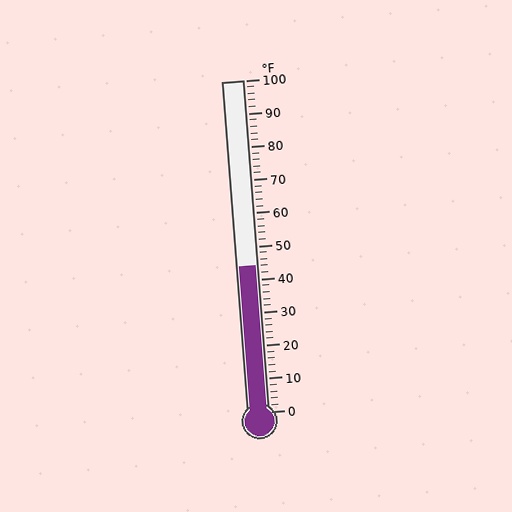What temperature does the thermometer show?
The thermometer shows approximately 44°F.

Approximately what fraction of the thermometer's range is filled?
The thermometer is filled to approximately 45% of its range.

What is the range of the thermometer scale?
The thermometer scale ranges from 0°F to 100°F.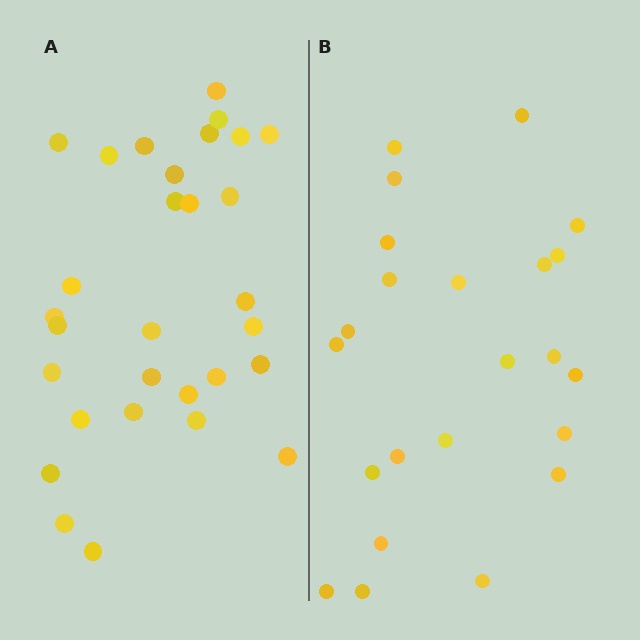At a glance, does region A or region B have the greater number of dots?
Region A (the left region) has more dots.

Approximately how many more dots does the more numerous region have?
Region A has roughly 8 or so more dots than region B.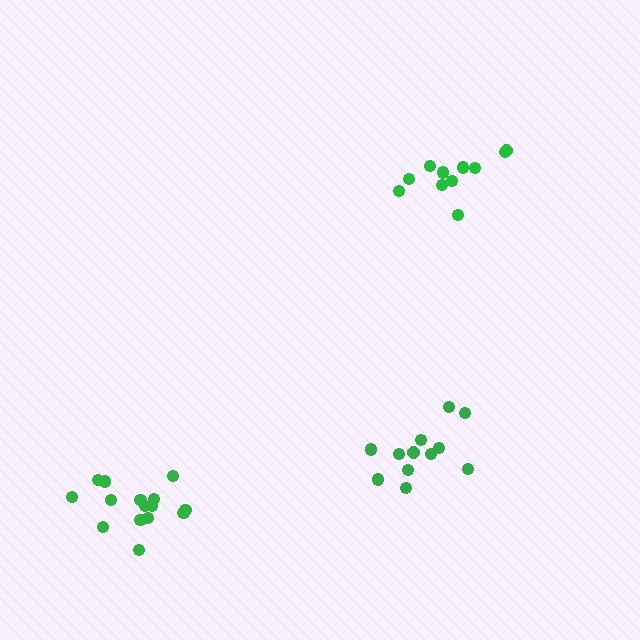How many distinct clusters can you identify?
There are 3 distinct clusters.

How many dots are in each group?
Group 1: 12 dots, Group 2: 11 dots, Group 3: 15 dots (38 total).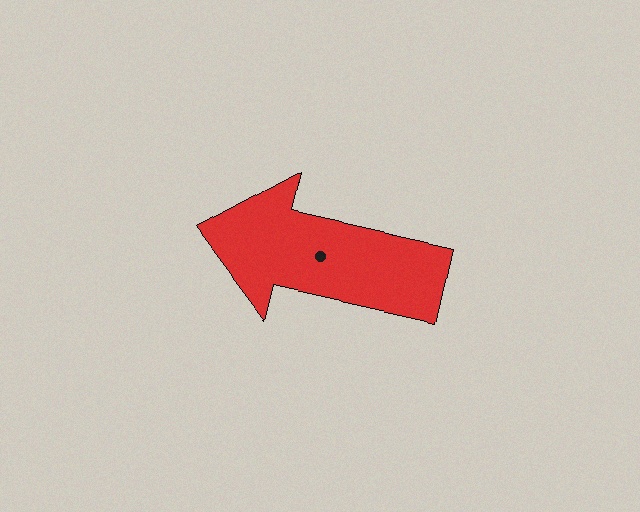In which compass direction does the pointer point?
West.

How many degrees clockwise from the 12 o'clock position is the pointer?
Approximately 283 degrees.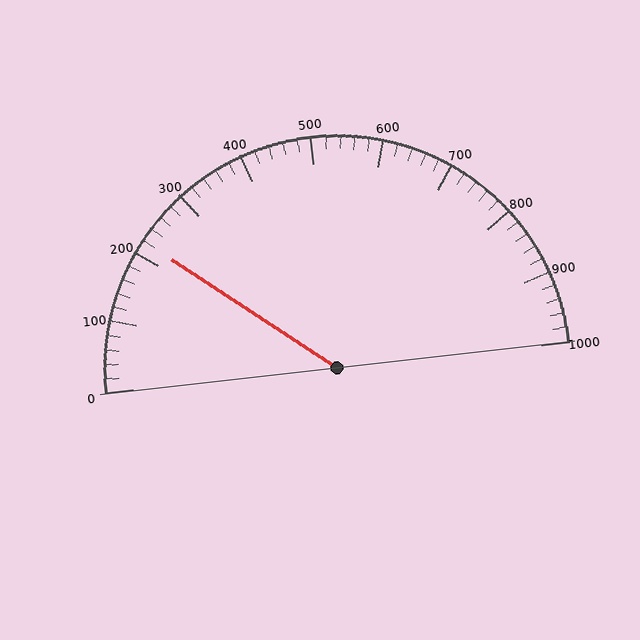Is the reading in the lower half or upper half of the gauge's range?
The reading is in the lower half of the range (0 to 1000).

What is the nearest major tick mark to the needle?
The nearest major tick mark is 200.